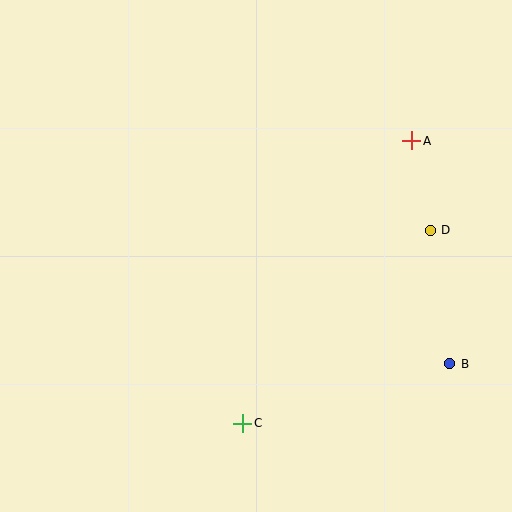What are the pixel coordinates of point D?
Point D is at (430, 230).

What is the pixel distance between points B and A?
The distance between B and A is 227 pixels.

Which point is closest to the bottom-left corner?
Point C is closest to the bottom-left corner.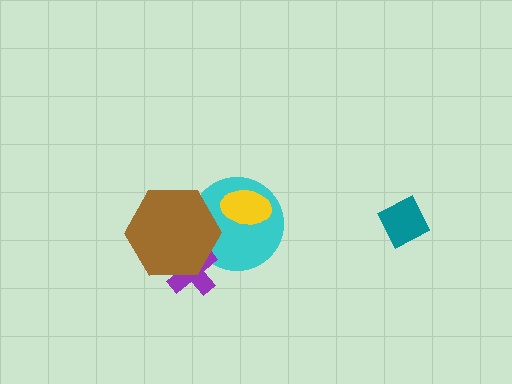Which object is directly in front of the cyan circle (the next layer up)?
The yellow ellipse is directly in front of the cyan circle.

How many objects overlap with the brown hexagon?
2 objects overlap with the brown hexagon.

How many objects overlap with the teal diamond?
0 objects overlap with the teal diamond.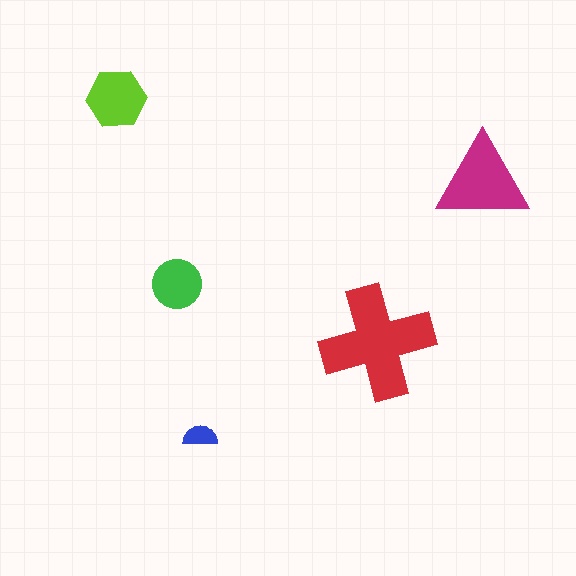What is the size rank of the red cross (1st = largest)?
1st.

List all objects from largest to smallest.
The red cross, the magenta triangle, the lime hexagon, the green circle, the blue semicircle.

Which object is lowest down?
The blue semicircle is bottommost.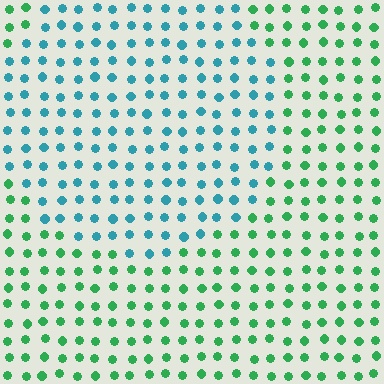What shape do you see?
I see a circle.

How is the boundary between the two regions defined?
The boundary is defined purely by a slight shift in hue (about 50 degrees). Spacing, size, and orientation are identical on both sides.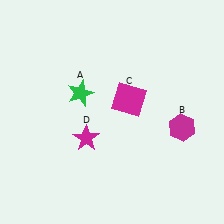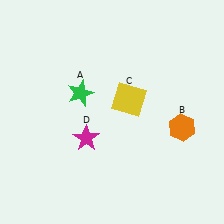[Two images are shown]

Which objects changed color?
B changed from magenta to orange. C changed from magenta to yellow.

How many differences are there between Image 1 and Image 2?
There are 2 differences between the two images.